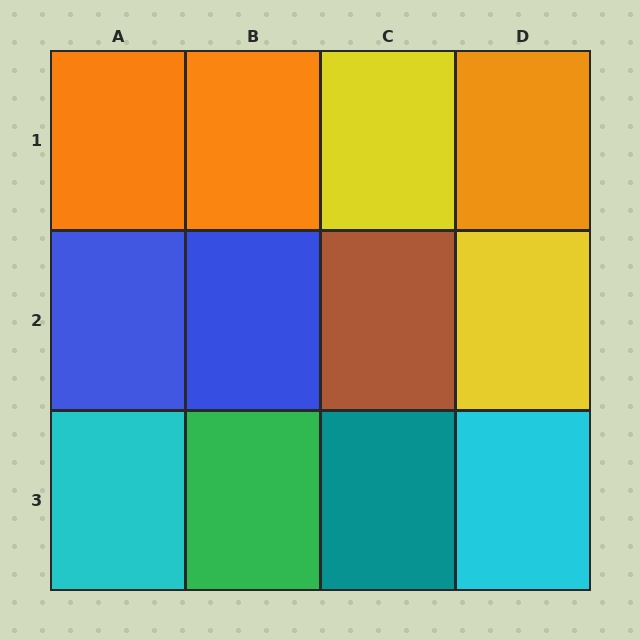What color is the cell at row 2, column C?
Brown.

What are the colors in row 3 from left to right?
Cyan, green, teal, cyan.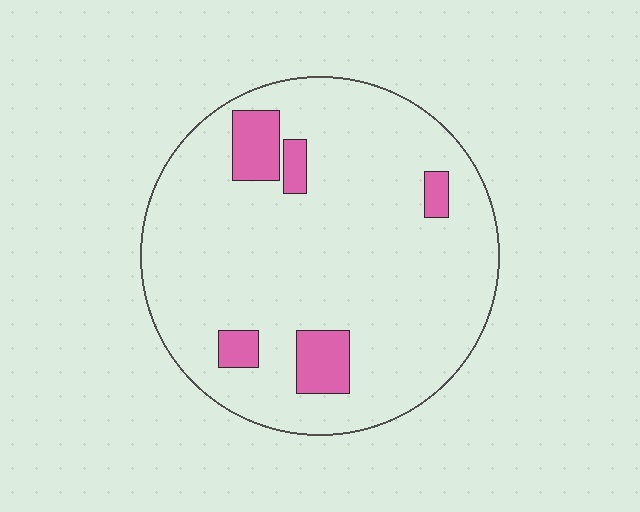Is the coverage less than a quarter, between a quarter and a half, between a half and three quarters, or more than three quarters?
Less than a quarter.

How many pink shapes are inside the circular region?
5.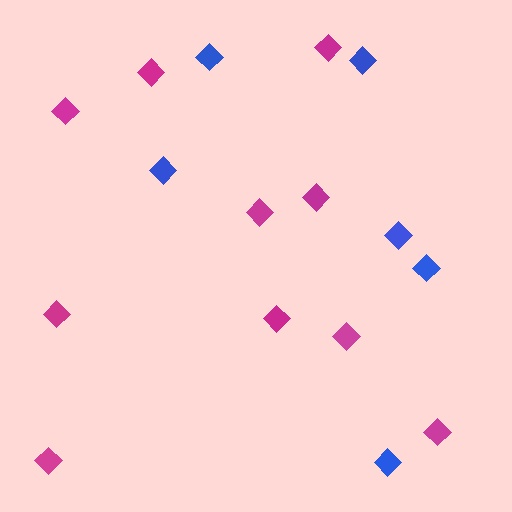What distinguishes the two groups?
There are 2 groups: one group of blue diamonds (6) and one group of magenta diamonds (10).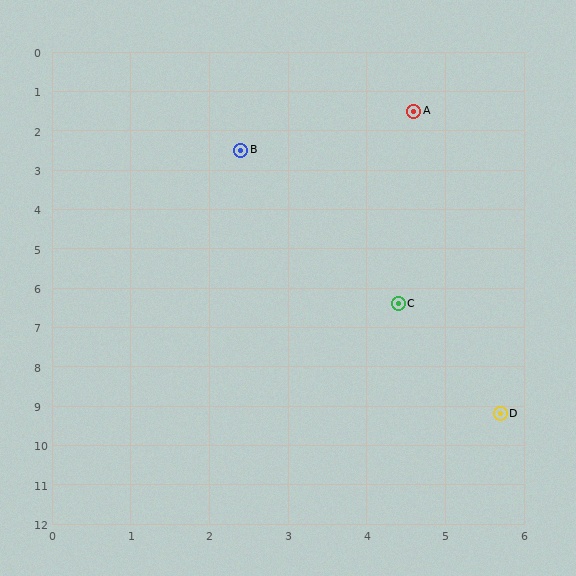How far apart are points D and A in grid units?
Points D and A are about 7.8 grid units apart.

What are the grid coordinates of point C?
Point C is at approximately (4.4, 6.4).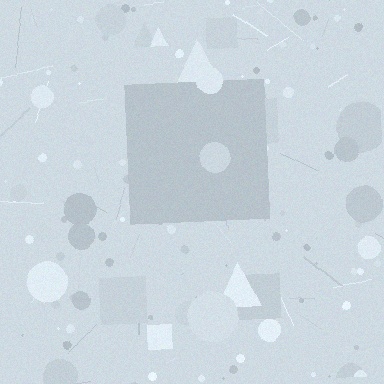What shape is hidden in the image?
A square is hidden in the image.